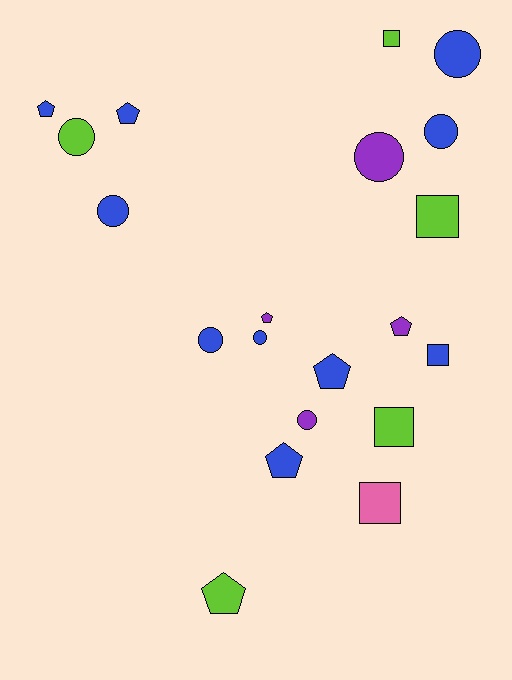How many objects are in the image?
There are 20 objects.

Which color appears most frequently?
Blue, with 10 objects.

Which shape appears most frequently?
Circle, with 8 objects.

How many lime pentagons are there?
There is 1 lime pentagon.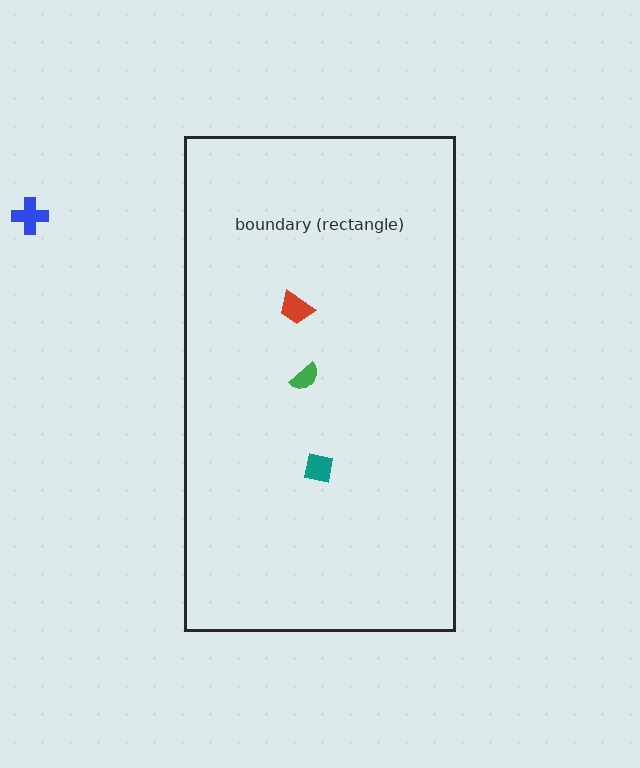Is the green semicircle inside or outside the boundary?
Inside.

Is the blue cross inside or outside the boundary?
Outside.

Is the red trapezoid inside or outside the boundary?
Inside.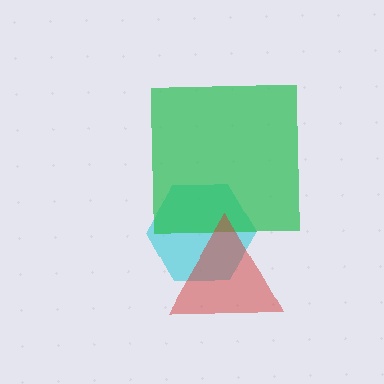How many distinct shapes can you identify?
There are 3 distinct shapes: a cyan hexagon, a green square, a red triangle.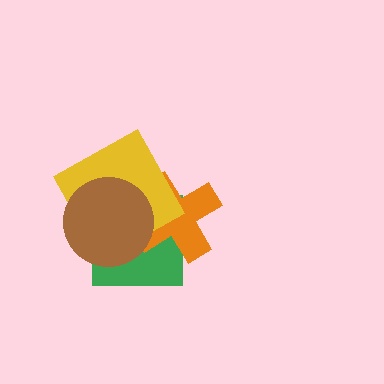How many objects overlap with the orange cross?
3 objects overlap with the orange cross.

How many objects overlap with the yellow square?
3 objects overlap with the yellow square.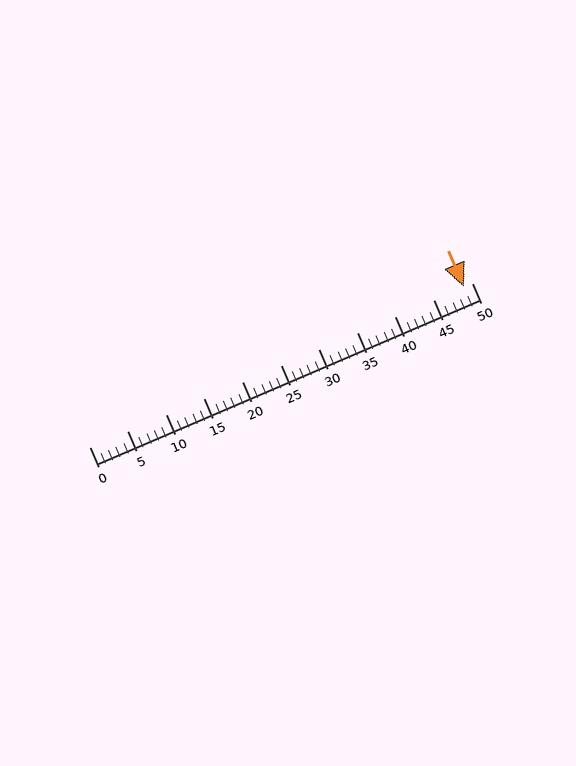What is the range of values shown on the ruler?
The ruler shows values from 0 to 50.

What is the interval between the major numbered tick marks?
The major tick marks are spaced 5 units apart.